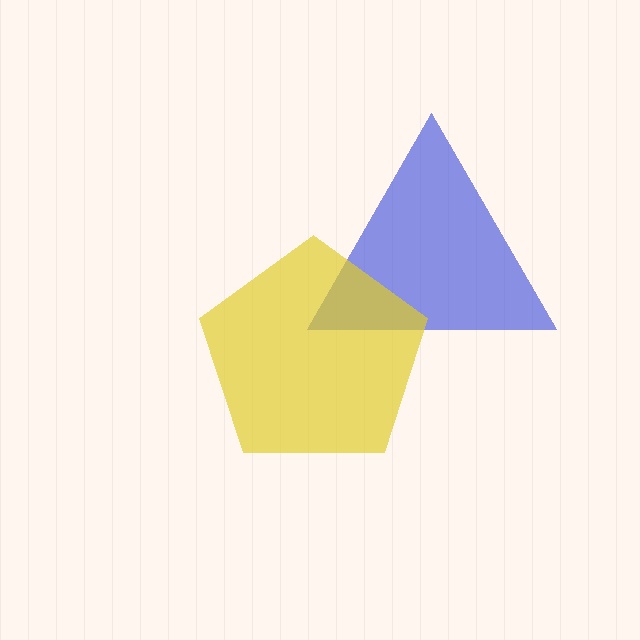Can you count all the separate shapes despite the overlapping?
Yes, there are 2 separate shapes.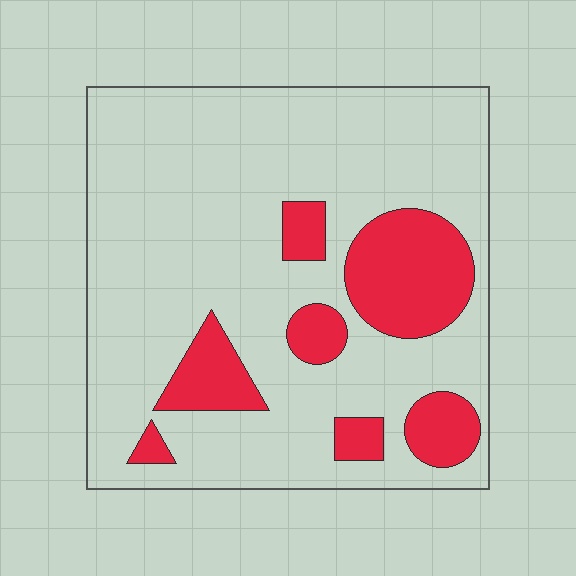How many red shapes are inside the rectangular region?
7.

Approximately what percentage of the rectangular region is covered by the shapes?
Approximately 20%.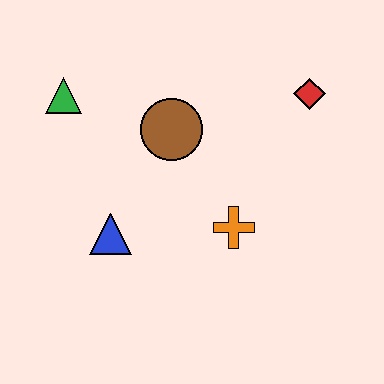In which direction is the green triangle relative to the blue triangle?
The green triangle is above the blue triangle.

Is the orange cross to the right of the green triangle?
Yes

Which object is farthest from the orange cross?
The green triangle is farthest from the orange cross.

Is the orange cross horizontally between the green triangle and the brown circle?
No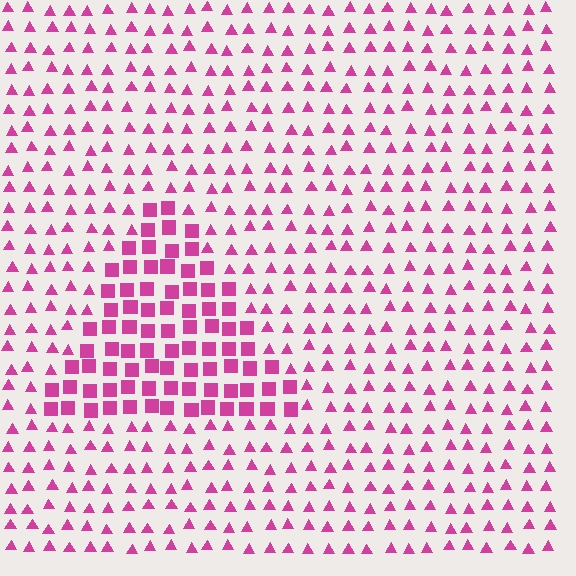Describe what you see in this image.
The image is filled with small magenta elements arranged in a uniform grid. A triangle-shaped region contains squares, while the surrounding area contains triangles. The boundary is defined purely by the change in element shape.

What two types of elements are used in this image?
The image uses squares inside the triangle region and triangles outside it.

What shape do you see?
I see a triangle.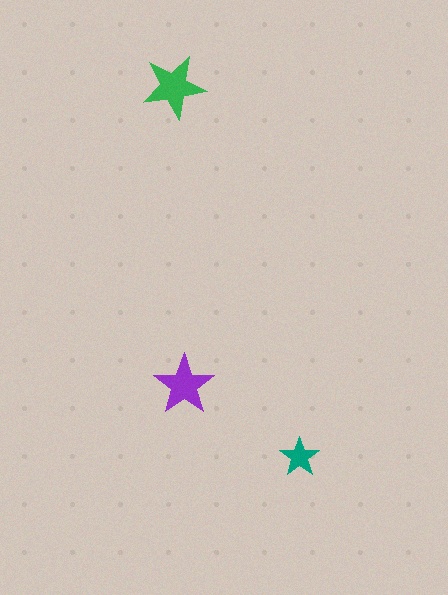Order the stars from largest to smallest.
the green one, the purple one, the teal one.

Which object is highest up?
The green star is topmost.